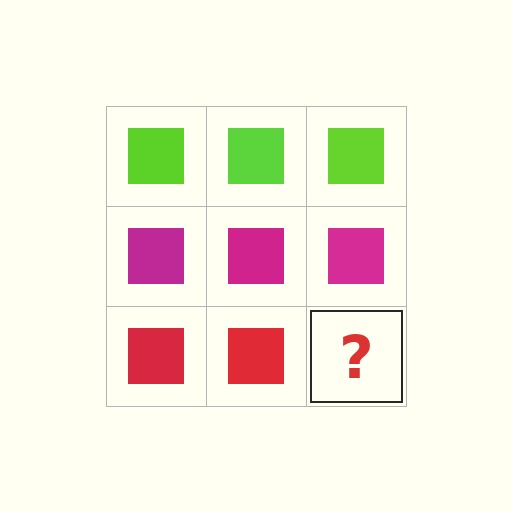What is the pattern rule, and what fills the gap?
The rule is that each row has a consistent color. The gap should be filled with a red square.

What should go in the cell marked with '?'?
The missing cell should contain a red square.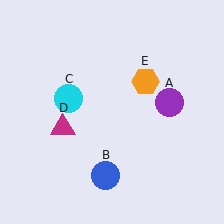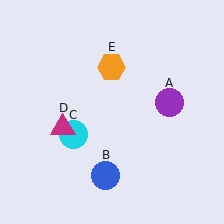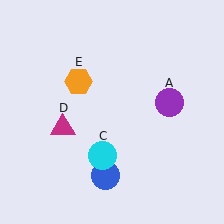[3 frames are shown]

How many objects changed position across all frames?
2 objects changed position: cyan circle (object C), orange hexagon (object E).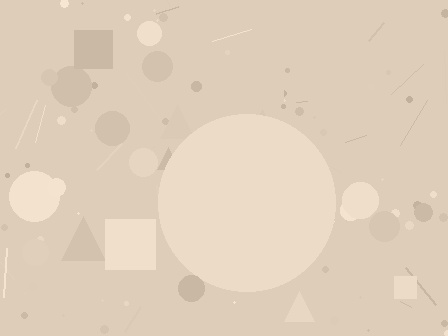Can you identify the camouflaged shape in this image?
The camouflaged shape is a circle.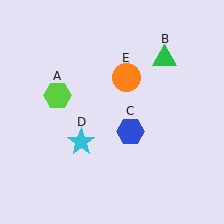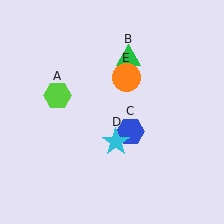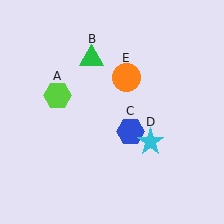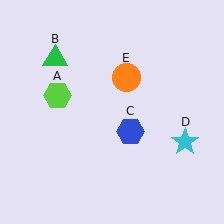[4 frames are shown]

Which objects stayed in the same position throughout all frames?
Lime hexagon (object A) and blue hexagon (object C) and orange circle (object E) remained stationary.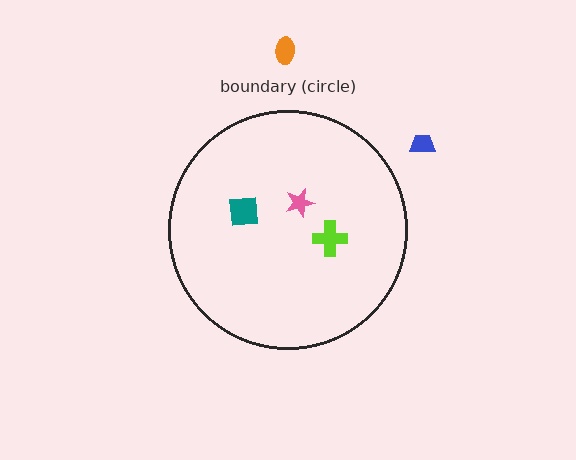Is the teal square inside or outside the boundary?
Inside.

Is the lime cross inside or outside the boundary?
Inside.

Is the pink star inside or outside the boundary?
Inside.